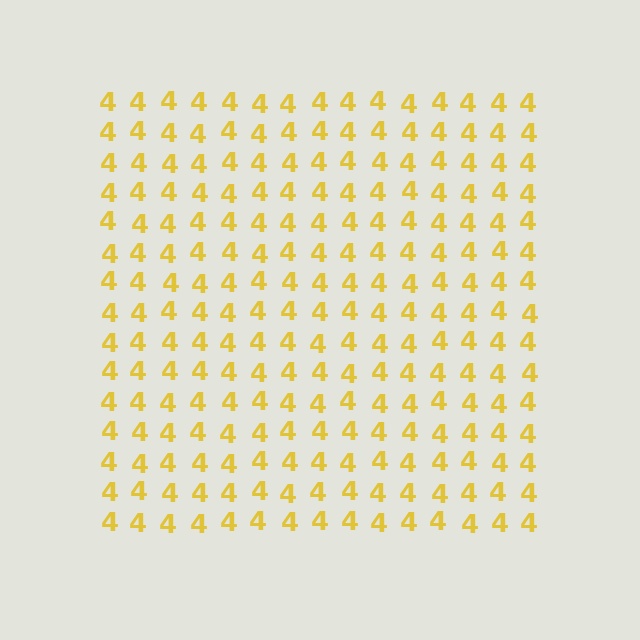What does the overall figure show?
The overall figure shows a square.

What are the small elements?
The small elements are digit 4's.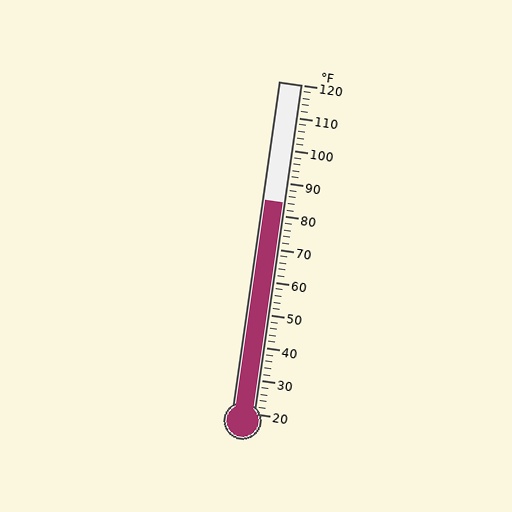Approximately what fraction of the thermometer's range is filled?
The thermometer is filled to approximately 65% of its range.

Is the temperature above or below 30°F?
The temperature is above 30°F.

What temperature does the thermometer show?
The thermometer shows approximately 84°F.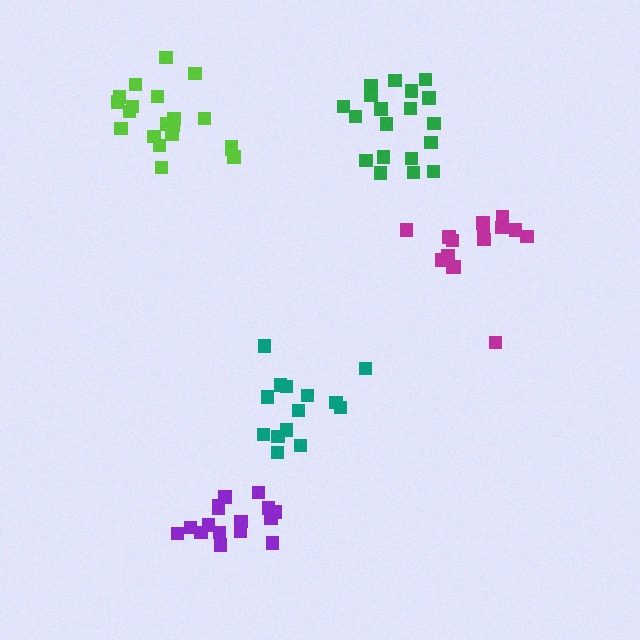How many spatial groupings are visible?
There are 5 spatial groupings.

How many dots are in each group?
Group 1: 20 dots, Group 2: 19 dots, Group 3: 14 dots, Group 4: 15 dots, Group 5: 16 dots (84 total).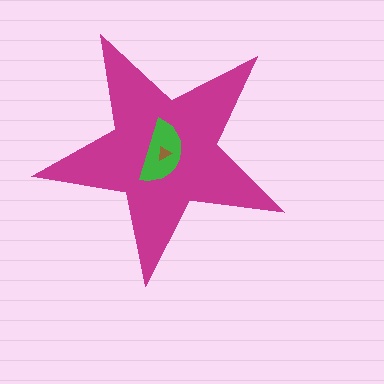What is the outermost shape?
The magenta star.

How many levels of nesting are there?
3.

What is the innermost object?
The brown triangle.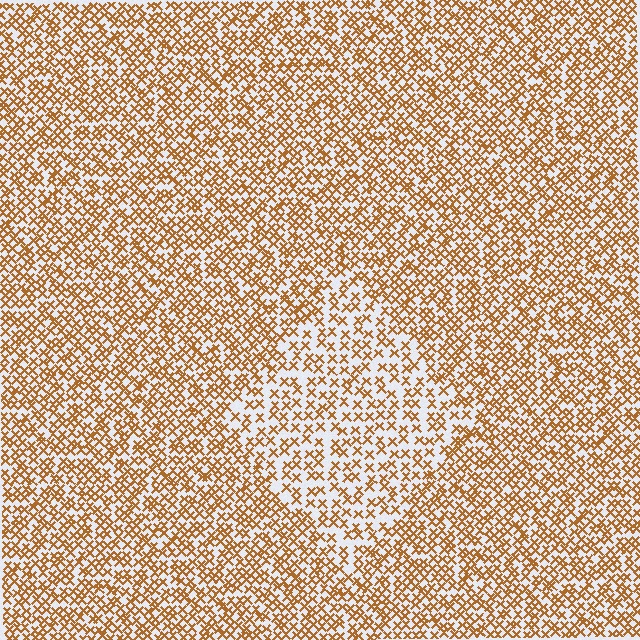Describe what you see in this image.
The image contains small brown elements arranged at two different densities. A diamond-shaped region is visible where the elements are less densely packed than the surrounding area.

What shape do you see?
I see a diamond.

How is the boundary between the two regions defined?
The boundary is defined by a change in element density (approximately 1.7x ratio). All elements are the same color, size, and shape.